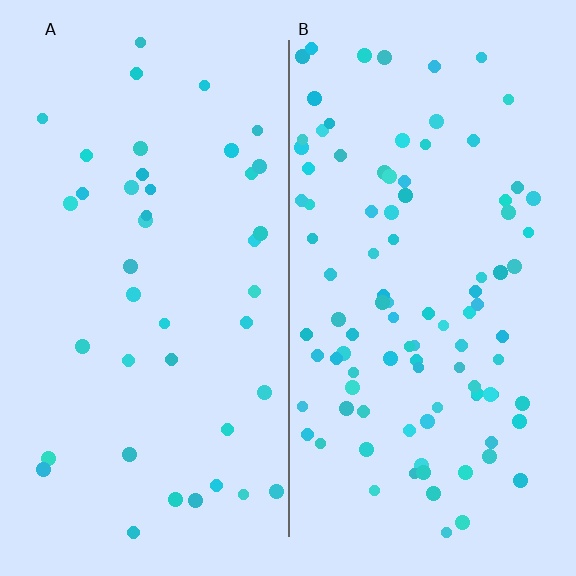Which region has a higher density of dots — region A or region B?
B (the right).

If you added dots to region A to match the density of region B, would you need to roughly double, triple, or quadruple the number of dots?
Approximately double.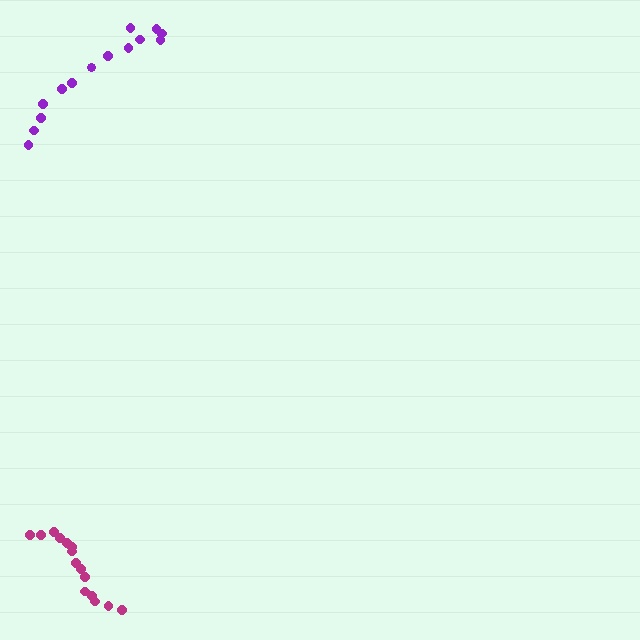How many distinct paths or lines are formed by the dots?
There are 2 distinct paths.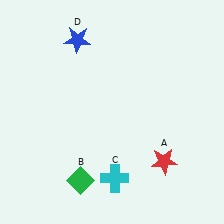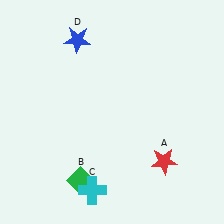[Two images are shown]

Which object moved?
The cyan cross (C) moved left.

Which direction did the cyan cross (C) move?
The cyan cross (C) moved left.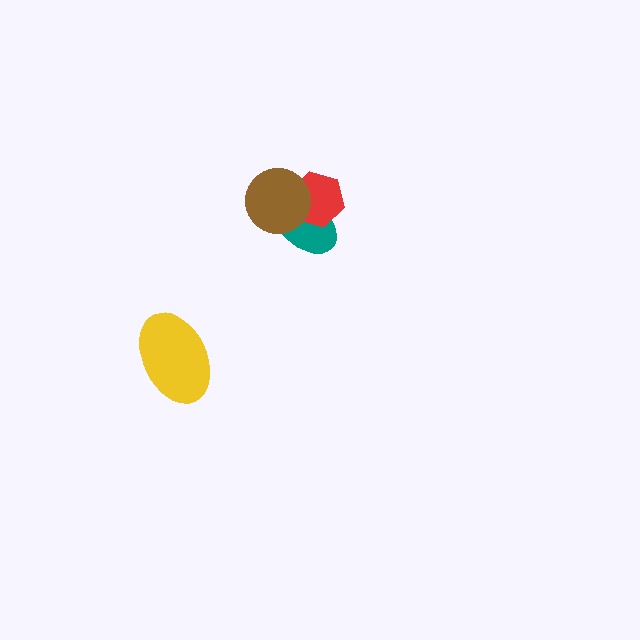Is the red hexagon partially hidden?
Yes, it is partially covered by another shape.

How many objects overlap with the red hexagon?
2 objects overlap with the red hexagon.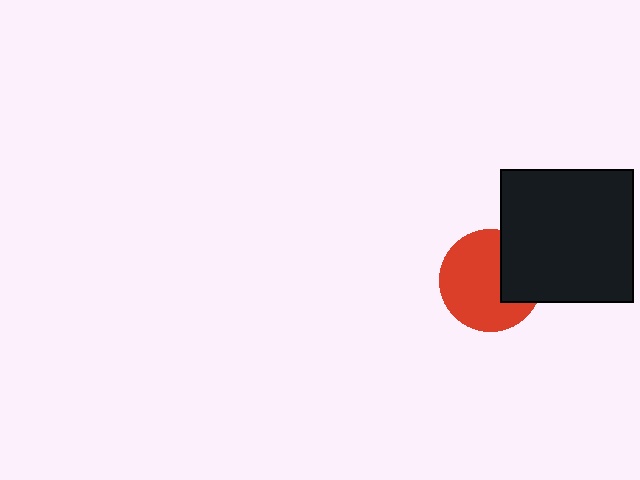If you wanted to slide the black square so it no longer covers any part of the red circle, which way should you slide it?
Slide it right — that is the most direct way to separate the two shapes.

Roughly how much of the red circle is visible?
Most of it is visible (roughly 69%).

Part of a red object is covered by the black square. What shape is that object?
It is a circle.